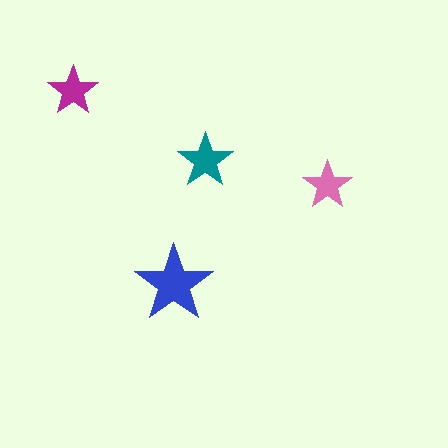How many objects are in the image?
There are 4 objects in the image.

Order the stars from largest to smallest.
the blue one, the teal one, the magenta one, the pink one.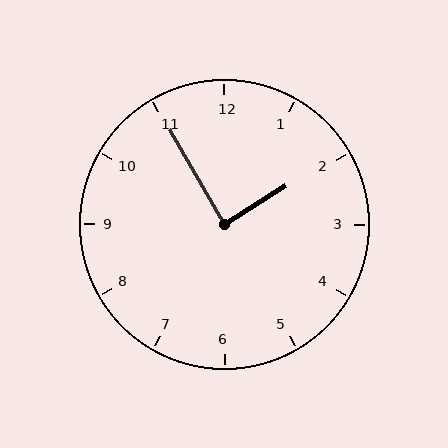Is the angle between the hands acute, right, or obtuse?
It is right.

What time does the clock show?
1:55.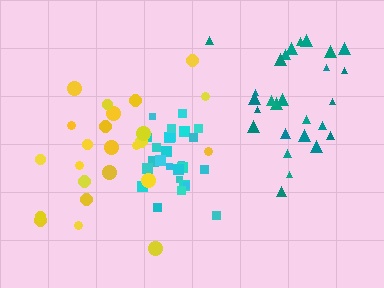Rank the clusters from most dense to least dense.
cyan, yellow, teal.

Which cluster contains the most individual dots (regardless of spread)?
Teal (27).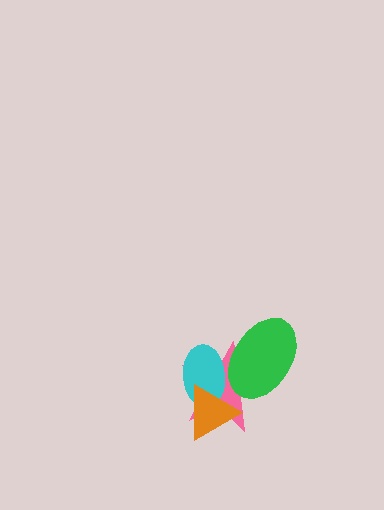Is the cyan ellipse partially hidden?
Yes, it is partially covered by another shape.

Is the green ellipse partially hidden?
No, no other shape covers it.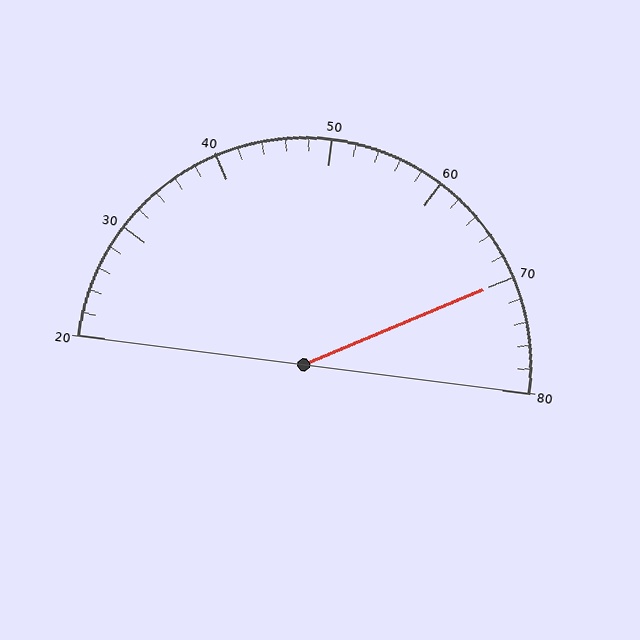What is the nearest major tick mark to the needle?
The nearest major tick mark is 70.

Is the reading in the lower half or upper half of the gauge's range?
The reading is in the upper half of the range (20 to 80).